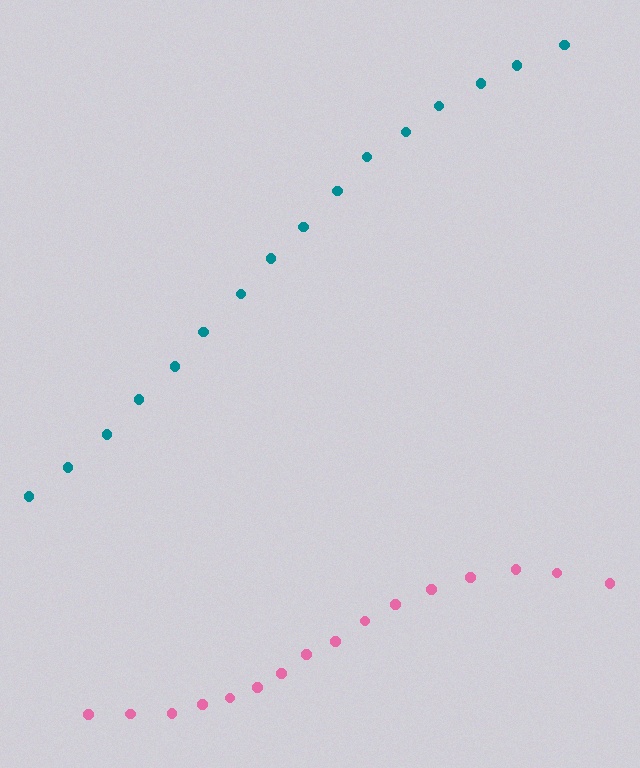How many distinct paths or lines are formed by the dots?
There are 2 distinct paths.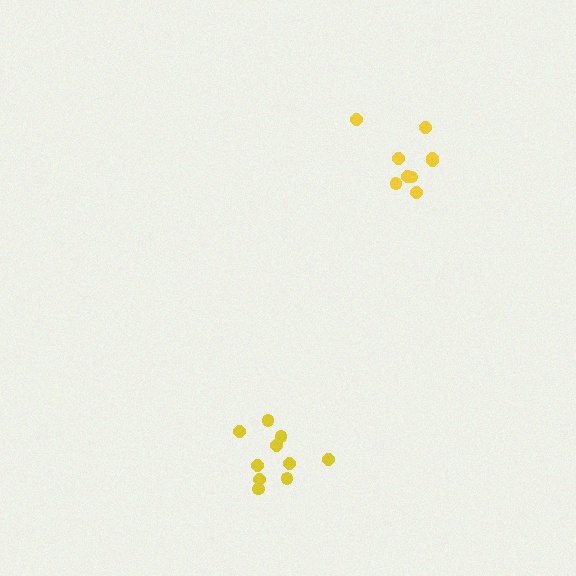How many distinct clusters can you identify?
There are 2 distinct clusters.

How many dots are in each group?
Group 1: 10 dots, Group 2: 9 dots (19 total).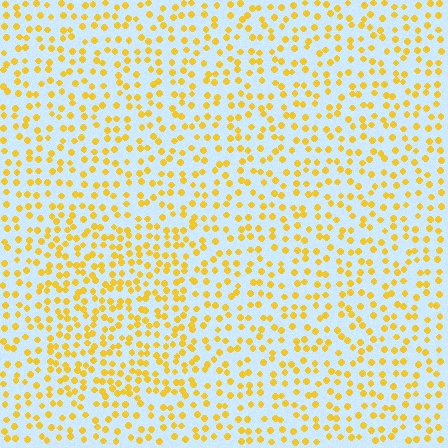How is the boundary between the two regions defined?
The boundary is defined by a change in element density (approximately 1.5x ratio). All elements are the same color, size, and shape.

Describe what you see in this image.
The image contains small yellow elements arranged at two different densities. A rectangle-shaped region is visible where the elements are more densely packed than the surrounding area.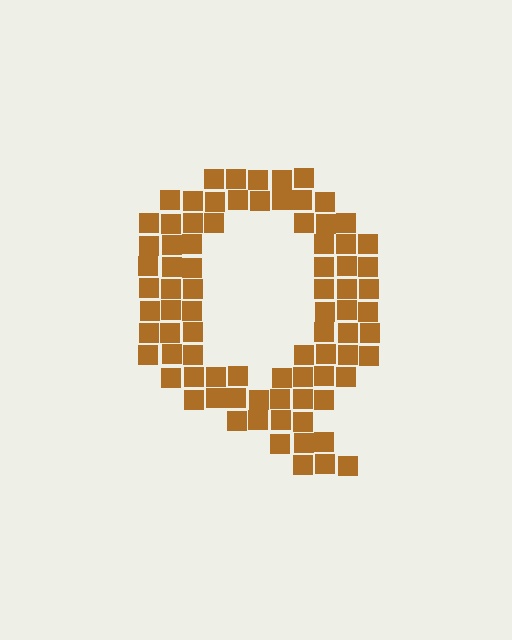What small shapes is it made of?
It is made of small squares.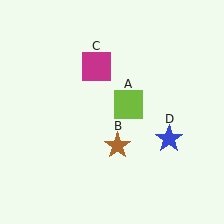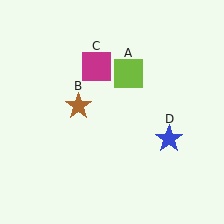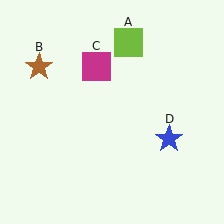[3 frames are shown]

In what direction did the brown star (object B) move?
The brown star (object B) moved up and to the left.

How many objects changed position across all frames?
2 objects changed position: lime square (object A), brown star (object B).